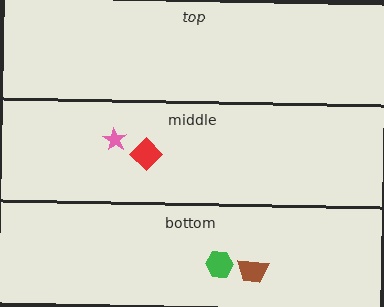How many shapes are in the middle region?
2.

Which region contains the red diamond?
The middle region.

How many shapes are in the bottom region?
2.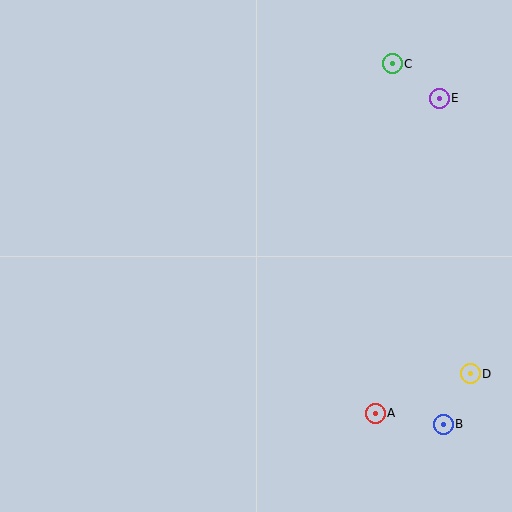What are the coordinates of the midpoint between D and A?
The midpoint between D and A is at (423, 393).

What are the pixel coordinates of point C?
Point C is at (392, 64).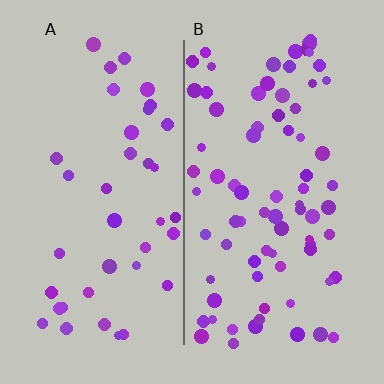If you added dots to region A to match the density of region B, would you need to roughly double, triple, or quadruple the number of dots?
Approximately double.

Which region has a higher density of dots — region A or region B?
B (the right).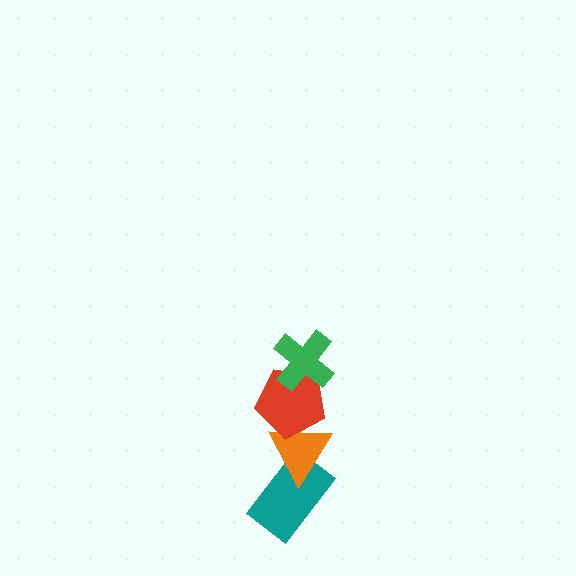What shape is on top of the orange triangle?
The red pentagon is on top of the orange triangle.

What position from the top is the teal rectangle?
The teal rectangle is 4th from the top.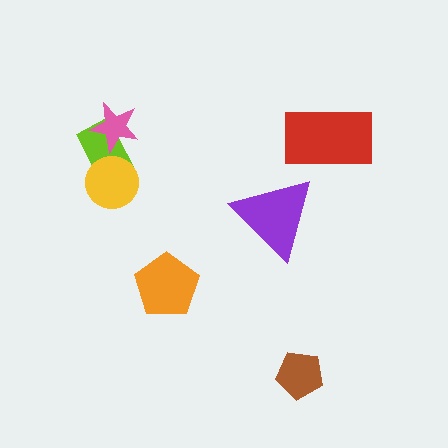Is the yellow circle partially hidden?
No, no other shape covers it.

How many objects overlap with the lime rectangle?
2 objects overlap with the lime rectangle.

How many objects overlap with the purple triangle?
0 objects overlap with the purple triangle.